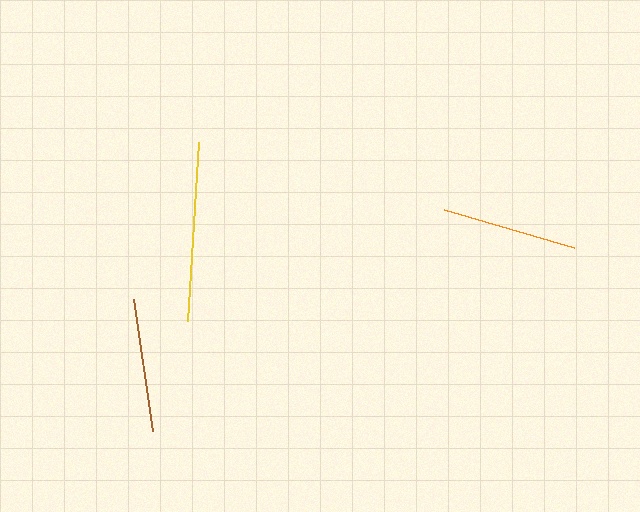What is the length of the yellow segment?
The yellow segment is approximately 179 pixels long.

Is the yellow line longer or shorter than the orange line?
The yellow line is longer than the orange line.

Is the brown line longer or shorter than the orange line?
The orange line is longer than the brown line.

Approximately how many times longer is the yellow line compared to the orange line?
The yellow line is approximately 1.3 times the length of the orange line.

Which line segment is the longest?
The yellow line is the longest at approximately 179 pixels.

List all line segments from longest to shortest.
From longest to shortest: yellow, orange, brown.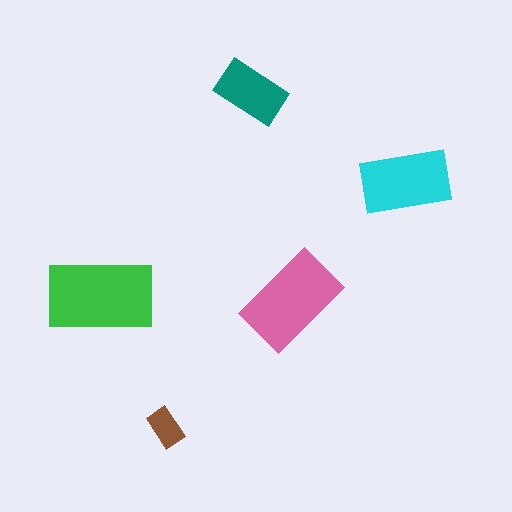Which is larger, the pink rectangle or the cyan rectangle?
The pink one.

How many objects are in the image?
There are 5 objects in the image.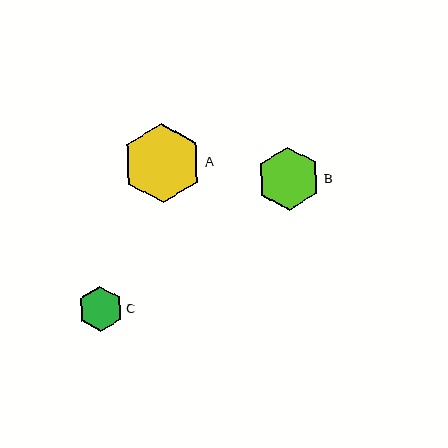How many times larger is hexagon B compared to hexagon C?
Hexagon B is approximately 1.4 times the size of hexagon C.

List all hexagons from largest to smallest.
From largest to smallest: A, B, C.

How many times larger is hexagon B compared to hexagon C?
Hexagon B is approximately 1.4 times the size of hexagon C.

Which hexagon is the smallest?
Hexagon C is the smallest with a size of approximately 45 pixels.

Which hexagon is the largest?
Hexagon A is the largest with a size of approximately 79 pixels.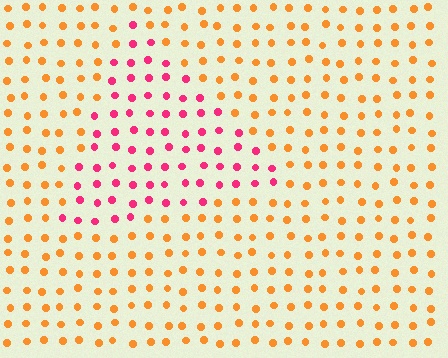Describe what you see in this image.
The image is filled with small orange elements in a uniform arrangement. A triangle-shaped region is visible where the elements are tinted to a slightly different hue, forming a subtle color boundary.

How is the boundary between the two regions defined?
The boundary is defined purely by a slight shift in hue (about 54 degrees). Spacing, size, and orientation are identical on both sides.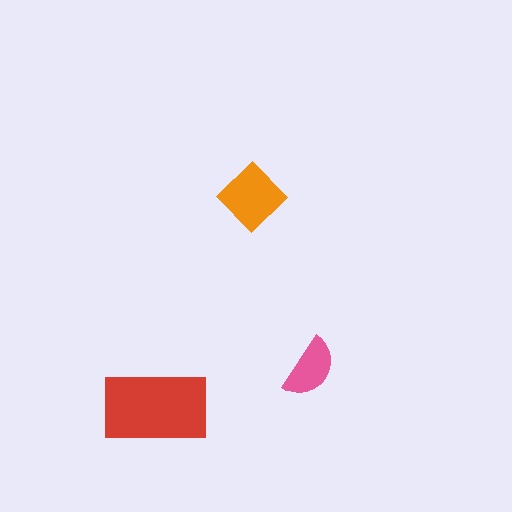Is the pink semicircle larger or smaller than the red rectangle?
Smaller.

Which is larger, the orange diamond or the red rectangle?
The red rectangle.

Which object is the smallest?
The pink semicircle.